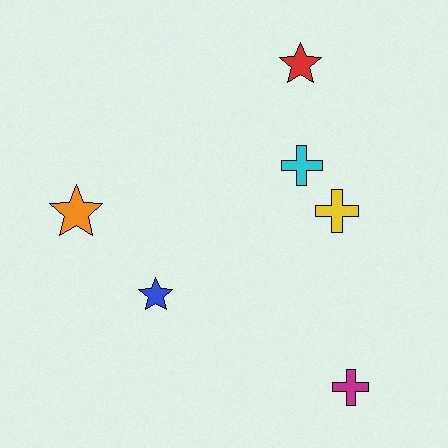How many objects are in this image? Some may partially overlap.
There are 6 objects.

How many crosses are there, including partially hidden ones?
There are 3 crosses.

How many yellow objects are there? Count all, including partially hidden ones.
There is 1 yellow object.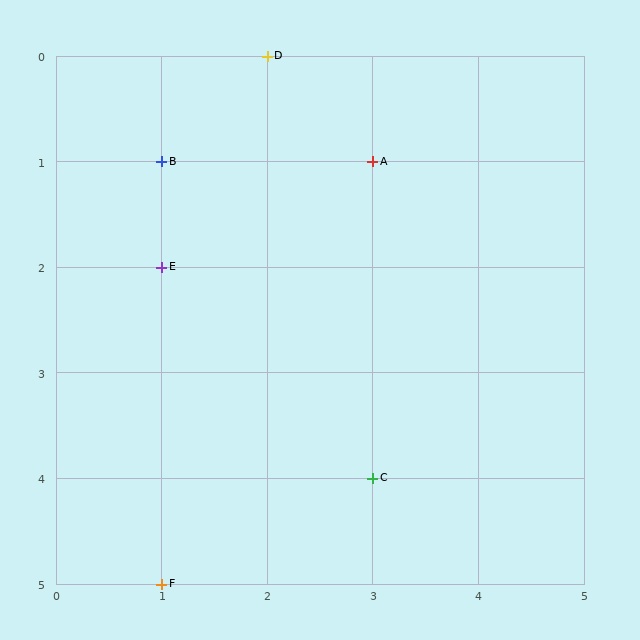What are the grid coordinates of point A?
Point A is at grid coordinates (3, 1).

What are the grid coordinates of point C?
Point C is at grid coordinates (3, 4).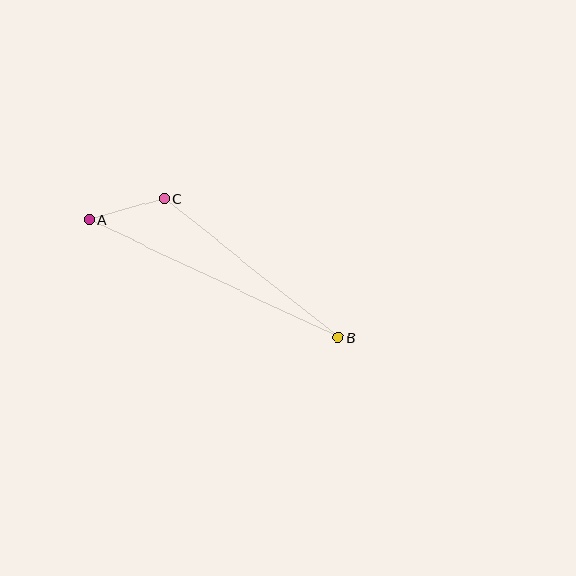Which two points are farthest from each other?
Points A and B are farthest from each other.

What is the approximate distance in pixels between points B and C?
The distance between B and C is approximately 223 pixels.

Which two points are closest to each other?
Points A and C are closest to each other.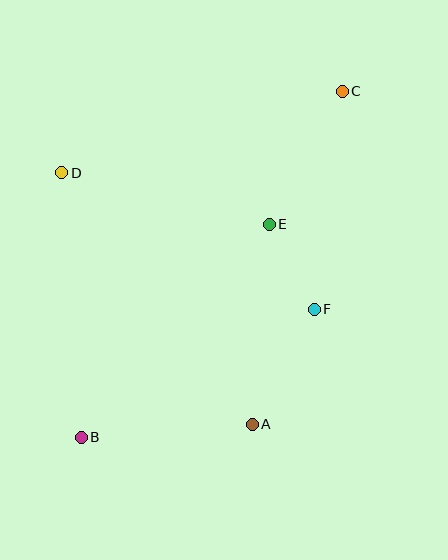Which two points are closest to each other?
Points E and F are closest to each other.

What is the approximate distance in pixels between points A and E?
The distance between A and E is approximately 201 pixels.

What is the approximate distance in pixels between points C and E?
The distance between C and E is approximately 151 pixels.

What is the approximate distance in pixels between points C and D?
The distance between C and D is approximately 292 pixels.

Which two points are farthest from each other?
Points B and C are farthest from each other.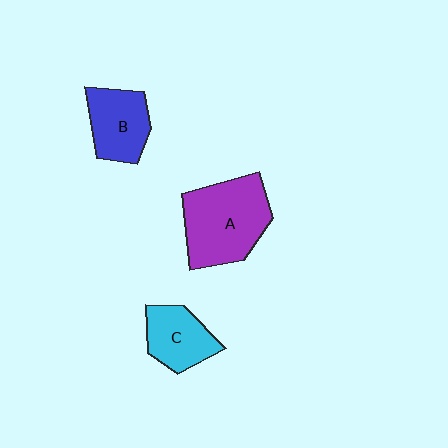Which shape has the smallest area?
Shape C (cyan).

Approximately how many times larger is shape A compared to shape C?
Approximately 1.8 times.